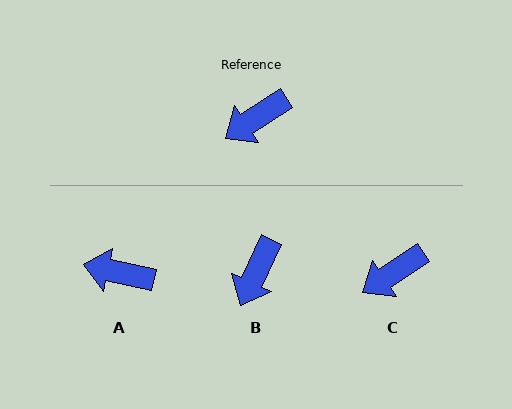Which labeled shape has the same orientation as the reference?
C.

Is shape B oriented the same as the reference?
No, it is off by about 32 degrees.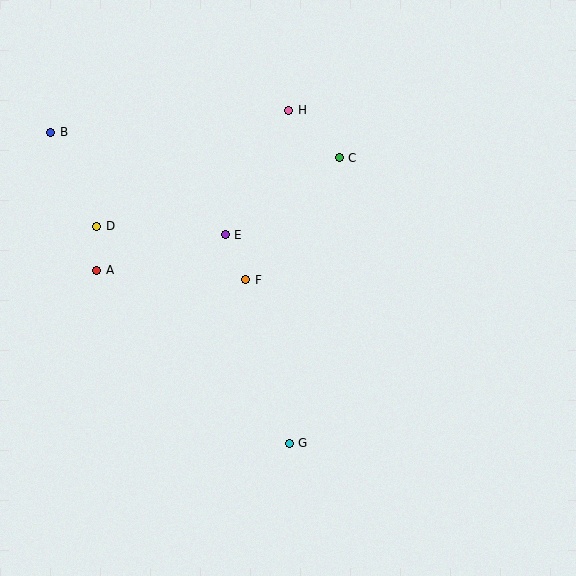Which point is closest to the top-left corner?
Point B is closest to the top-left corner.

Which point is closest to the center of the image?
Point F at (246, 280) is closest to the center.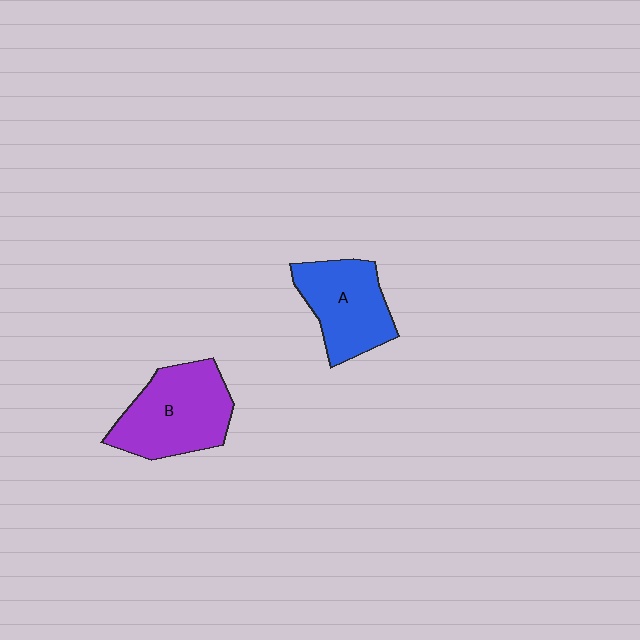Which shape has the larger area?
Shape B (purple).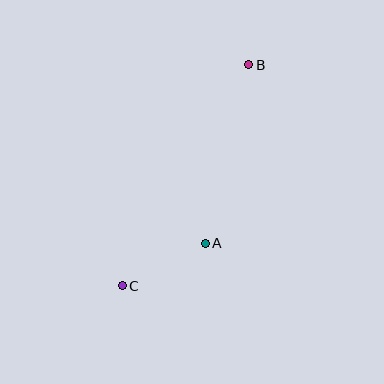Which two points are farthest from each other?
Points B and C are farthest from each other.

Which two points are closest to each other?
Points A and C are closest to each other.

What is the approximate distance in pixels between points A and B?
The distance between A and B is approximately 183 pixels.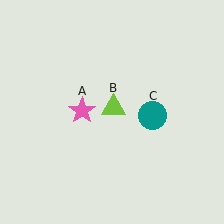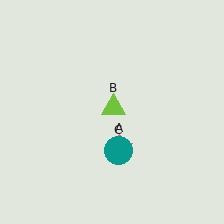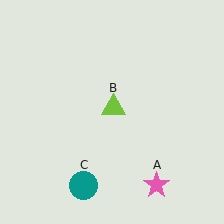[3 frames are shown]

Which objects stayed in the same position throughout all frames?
Lime triangle (object B) remained stationary.